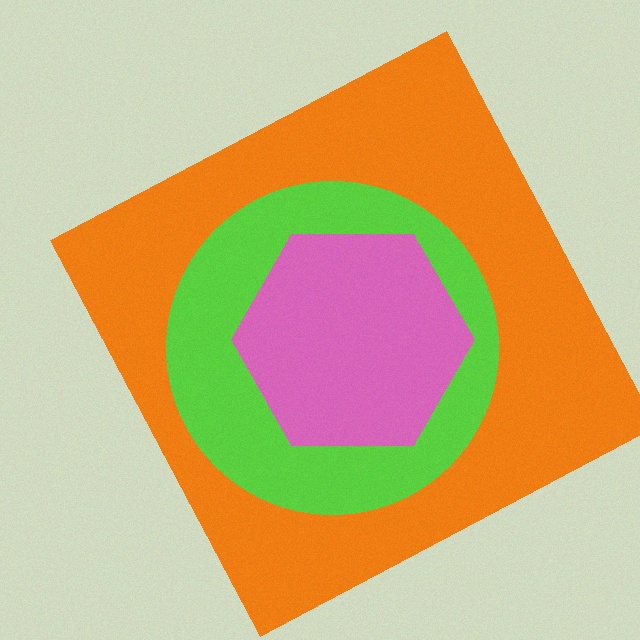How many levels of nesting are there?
3.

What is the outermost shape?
The orange square.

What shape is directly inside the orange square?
The lime circle.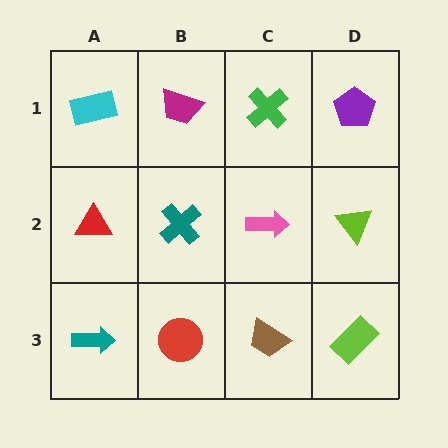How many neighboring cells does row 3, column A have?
2.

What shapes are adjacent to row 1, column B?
A teal cross (row 2, column B), a cyan rectangle (row 1, column A), a green cross (row 1, column C).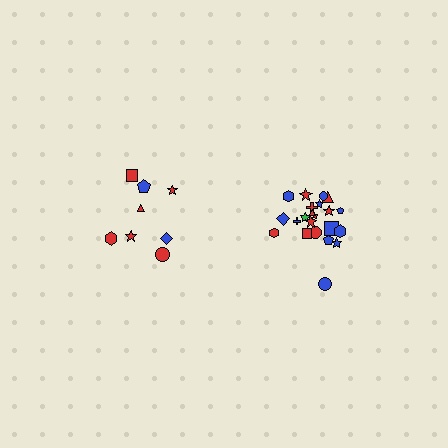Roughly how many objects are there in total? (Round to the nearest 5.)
Roughly 30 objects in total.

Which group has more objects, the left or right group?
The right group.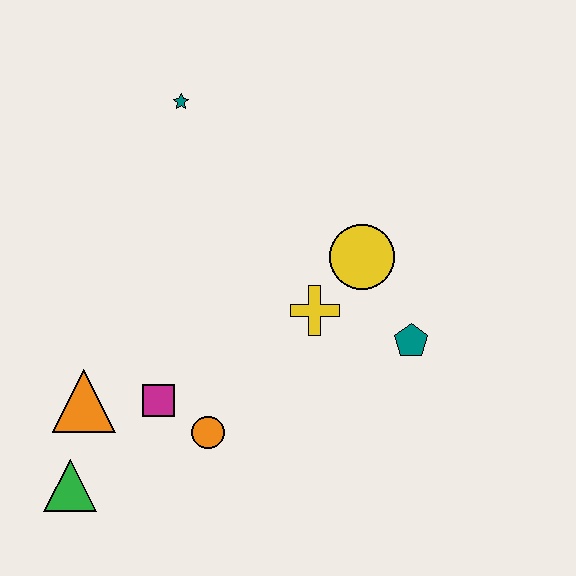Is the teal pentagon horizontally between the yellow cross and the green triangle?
No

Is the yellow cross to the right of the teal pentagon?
No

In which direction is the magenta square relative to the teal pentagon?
The magenta square is to the left of the teal pentagon.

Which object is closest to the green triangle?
The orange triangle is closest to the green triangle.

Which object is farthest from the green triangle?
The teal star is farthest from the green triangle.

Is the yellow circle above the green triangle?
Yes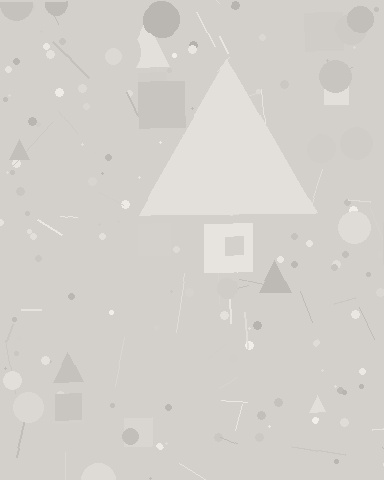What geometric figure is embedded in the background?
A triangle is embedded in the background.